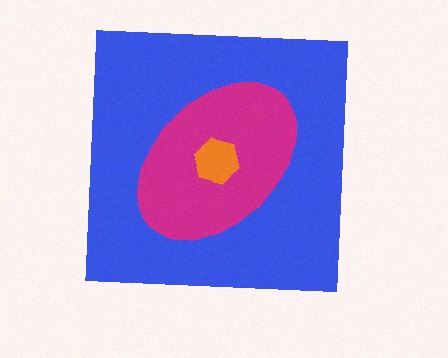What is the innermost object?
The orange hexagon.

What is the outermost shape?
The blue square.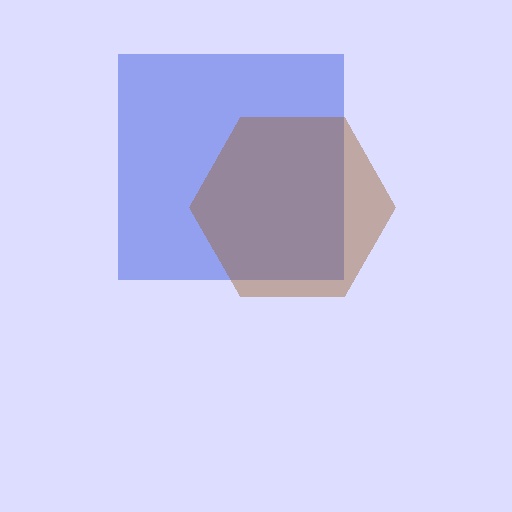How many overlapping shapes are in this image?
There are 2 overlapping shapes in the image.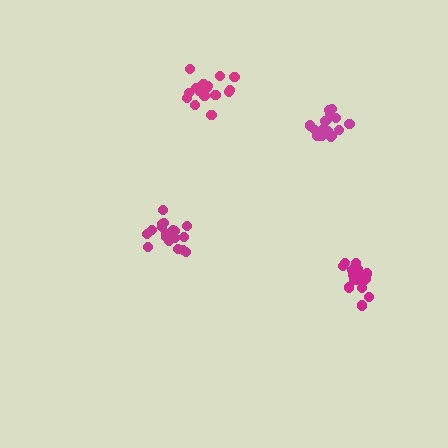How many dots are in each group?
Group 1: 18 dots, Group 2: 19 dots, Group 3: 16 dots, Group 4: 18 dots (71 total).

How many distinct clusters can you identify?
There are 4 distinct clusters.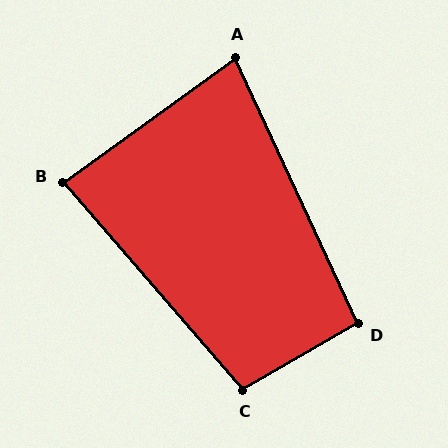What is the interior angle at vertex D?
Approximately 95 degrees (obtuse).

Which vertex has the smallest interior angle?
A, at approximately 79 degrees.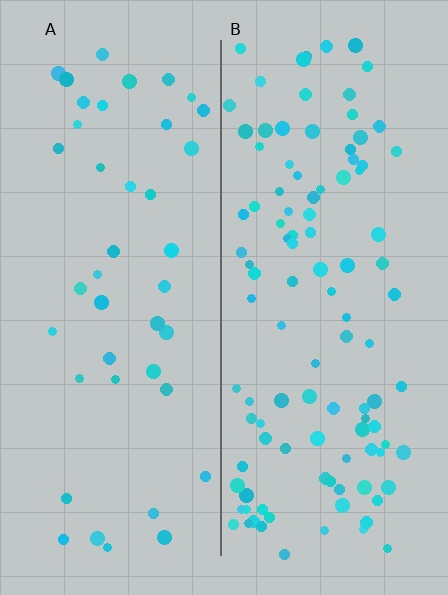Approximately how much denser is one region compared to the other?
Approximately 2.5× — region B over region A.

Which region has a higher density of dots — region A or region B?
B (the right).